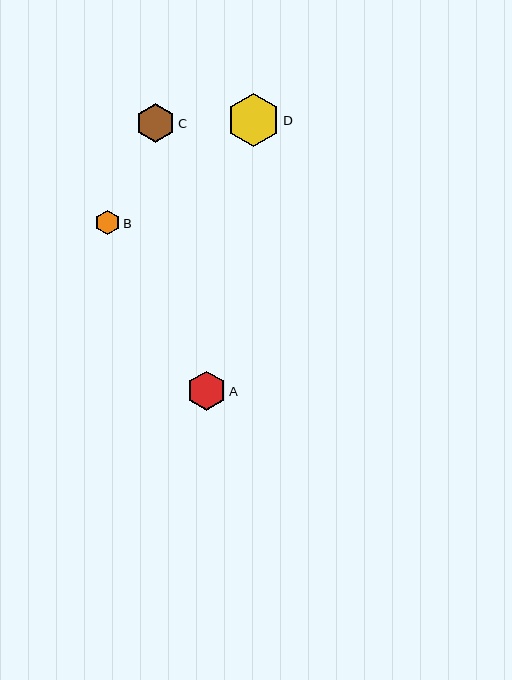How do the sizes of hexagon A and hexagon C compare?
Hexagon A and hexagon C are approximately the same size.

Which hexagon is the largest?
Hexagon D is the largest with a size of approximately 54 pixels.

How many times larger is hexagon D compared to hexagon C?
Hexagon D is approximately 1.4 times the size of hexagon C.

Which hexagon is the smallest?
Hexagon B is the smallest with a size of approximately 25 pixels.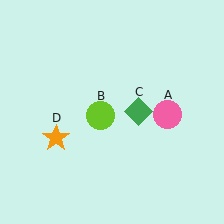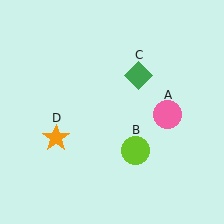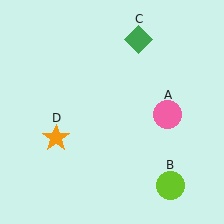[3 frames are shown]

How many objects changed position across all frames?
2 objects changed position: lime circle (object B), green diamond (object C).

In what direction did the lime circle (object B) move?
The lime circle (object B) moved down and to the right.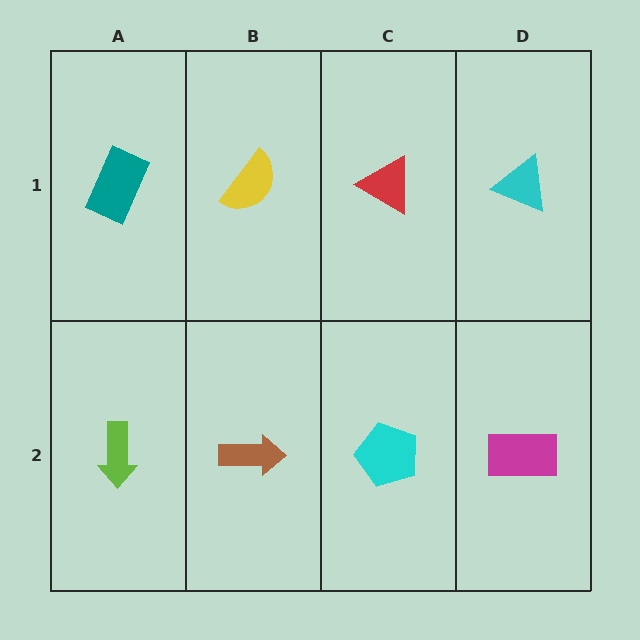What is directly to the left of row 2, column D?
A cyan pentagon.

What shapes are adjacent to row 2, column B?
A yellow semicircle (row 1, column B), a lime arrow (row 2, column A), a cyan pentagon (row 2, column C).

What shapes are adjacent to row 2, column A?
A teal rectangle (row 1, column A), a brown arrow (row 2, column B).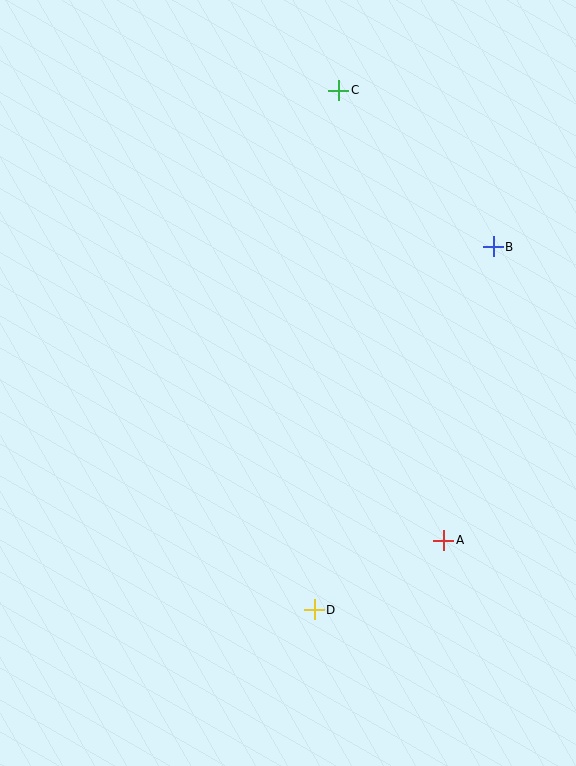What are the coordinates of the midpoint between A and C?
The midpoint between A and C is at (391, 315).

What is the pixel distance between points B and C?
The distance between B and C is 220 pixels.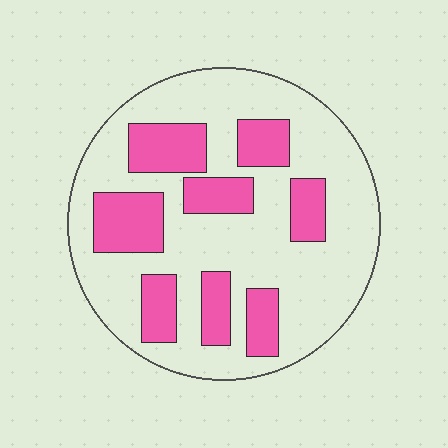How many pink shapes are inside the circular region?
8.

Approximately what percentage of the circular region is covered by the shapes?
Approximately 30%.